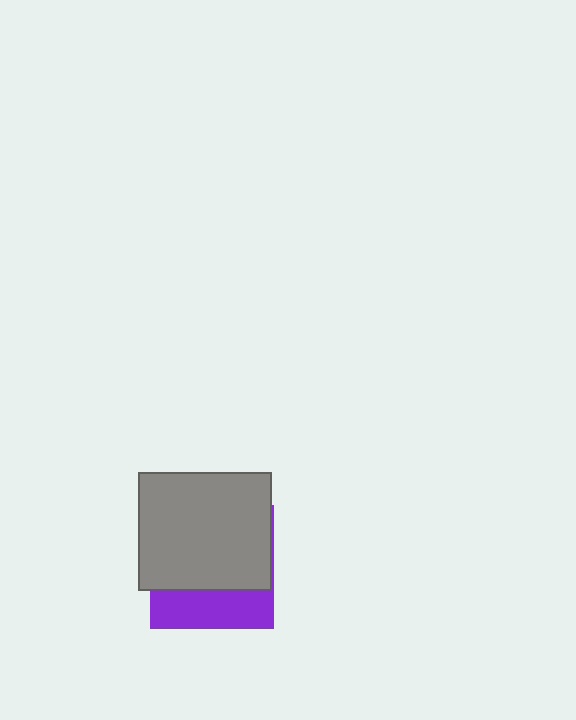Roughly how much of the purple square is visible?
A small part of it is visible (roughly 32%).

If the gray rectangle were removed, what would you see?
You would see the complete purple square.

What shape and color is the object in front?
The object in front is a gray rectangle.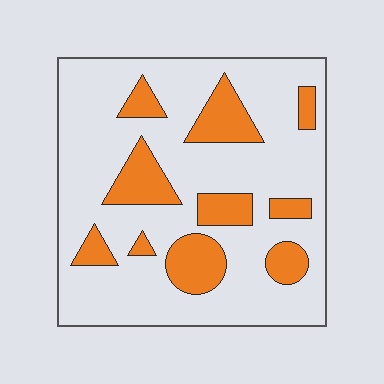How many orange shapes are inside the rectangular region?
10.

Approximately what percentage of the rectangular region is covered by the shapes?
Approximately 25%.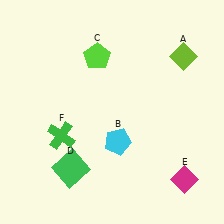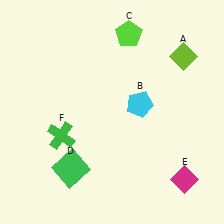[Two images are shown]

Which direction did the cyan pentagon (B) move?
The cyan pentagon (B) moved up.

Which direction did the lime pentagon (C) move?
The lime pentagon (C) moved right.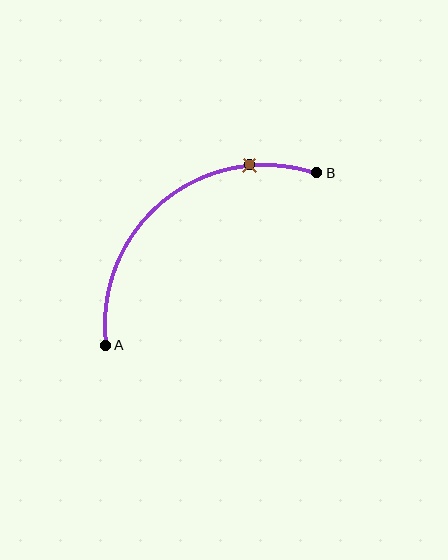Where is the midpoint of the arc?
The arc midpoint is the point on the curve farthest from the straight line joining A and B. It sits above and to the left of that line.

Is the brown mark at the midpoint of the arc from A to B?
No. The brown mark lies on the arc but is closer to endpoint B. The arc midpoint would be at the point on the curve equidistant along the arc from both A and B.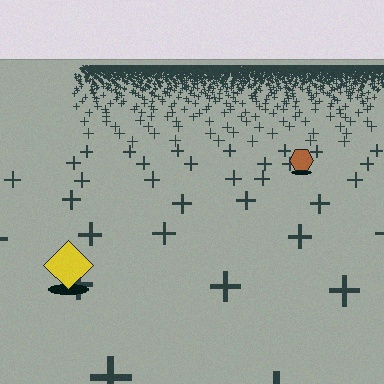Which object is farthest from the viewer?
The brown hexagon is farthest from the viewer. It appears smaller and the ground texture around it is denser.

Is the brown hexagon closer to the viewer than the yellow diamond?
No. The yellow diamond is closer — you can tell from the texture gradient: the ground texture is coarser near it.